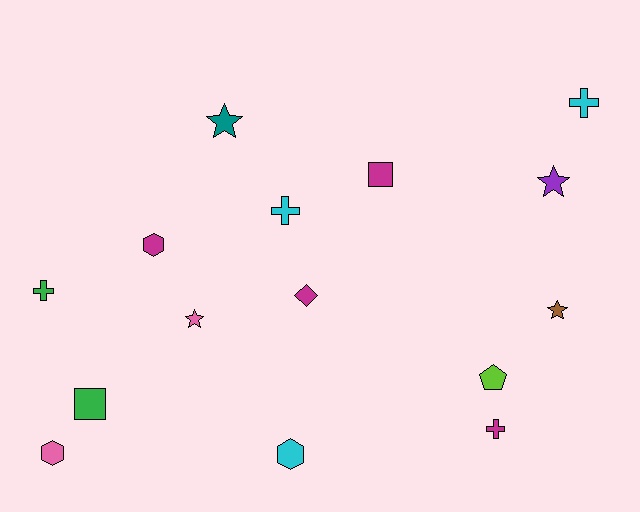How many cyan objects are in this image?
There are 3 cyan objects.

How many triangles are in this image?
There are no triangles.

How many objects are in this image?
There are 15 objects.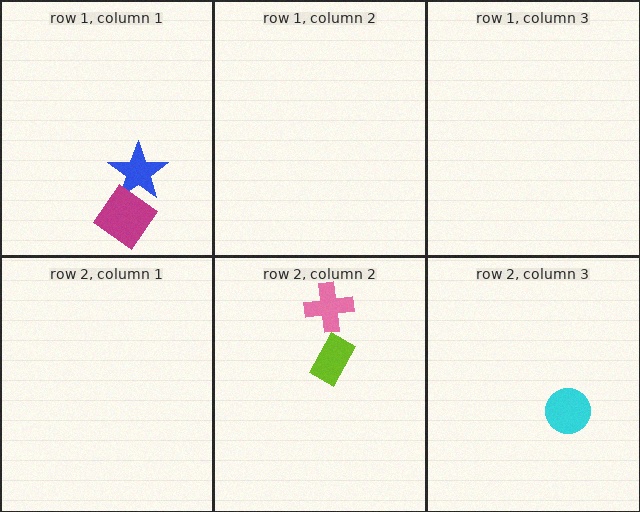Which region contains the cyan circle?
The row 2, column 3 region.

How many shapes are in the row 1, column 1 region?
2.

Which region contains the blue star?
The row 1, column 1 region.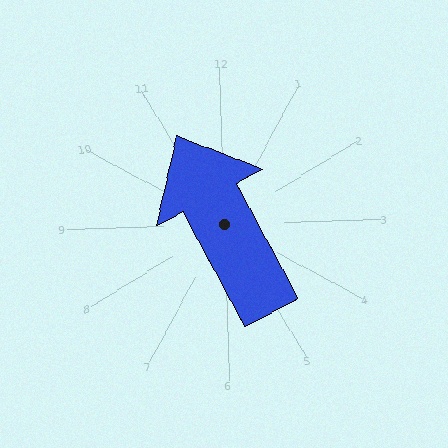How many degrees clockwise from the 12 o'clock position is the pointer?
Approximately 334 degrees.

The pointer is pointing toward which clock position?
Roughly 11 o'clock.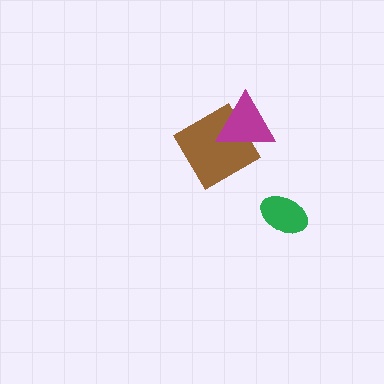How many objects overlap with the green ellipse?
0 objects overlap with the green ellipse.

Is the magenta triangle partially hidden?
No, no other shape covers it.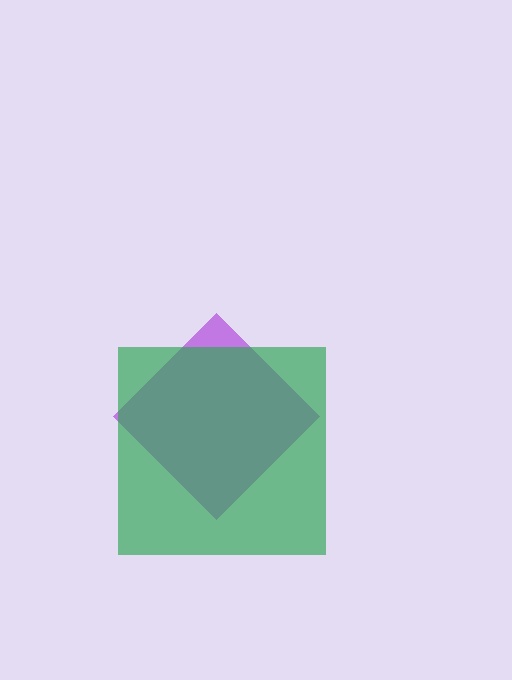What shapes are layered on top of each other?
The layered shapes are: a purple diamond, a green square.